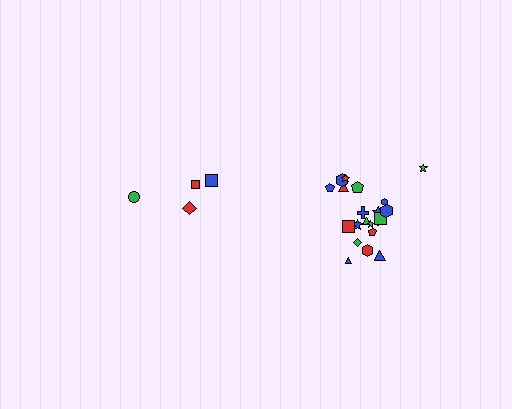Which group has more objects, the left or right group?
The right group.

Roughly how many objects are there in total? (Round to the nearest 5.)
Roughly 25 objects in total.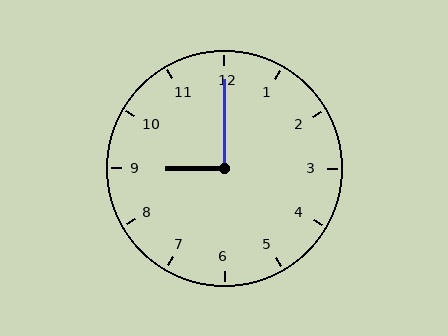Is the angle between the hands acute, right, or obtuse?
It is right.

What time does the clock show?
9:00.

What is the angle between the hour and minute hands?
Approximately 90 degrees.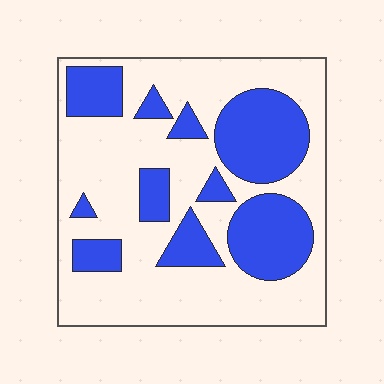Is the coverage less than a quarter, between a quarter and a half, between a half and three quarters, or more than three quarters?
Between a quarter and a half.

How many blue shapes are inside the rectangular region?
10.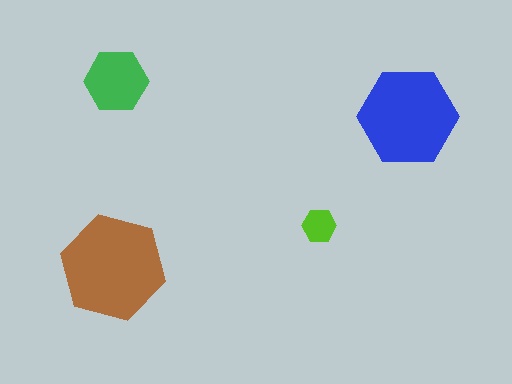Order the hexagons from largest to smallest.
the brown one, the blue one, the green one, the lime one.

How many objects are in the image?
There are 4 objects in the image.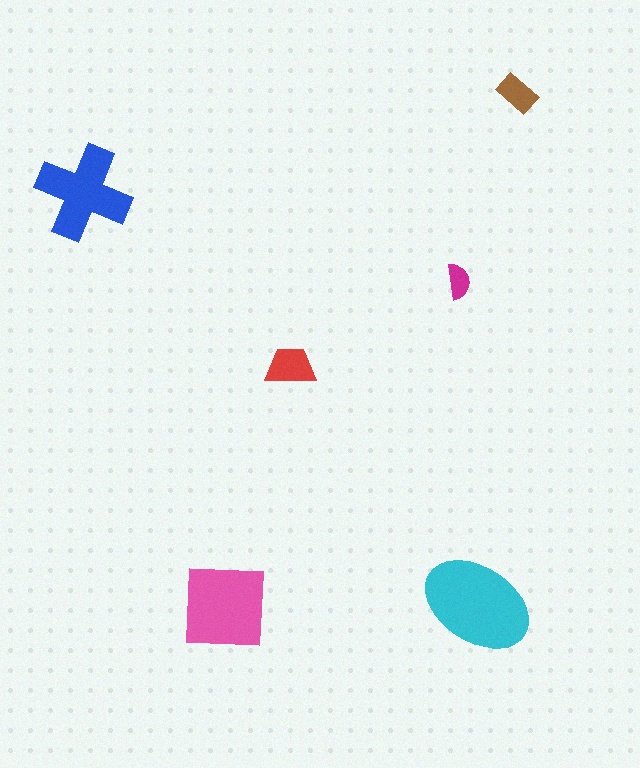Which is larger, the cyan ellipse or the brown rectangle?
The cyan ellipse.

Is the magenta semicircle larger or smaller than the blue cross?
Smaller.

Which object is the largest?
The cyan ellipse.